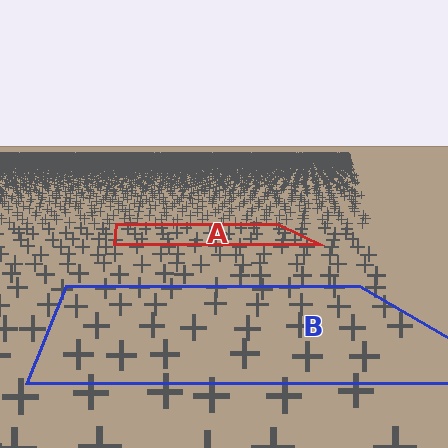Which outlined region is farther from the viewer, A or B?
Region A is farther from the viewer — the texture elements inside it appear smaller and more densely packed.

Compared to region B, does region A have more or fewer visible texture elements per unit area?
Region A has more texture elements per unit area — they are packed more densely because it is farther away.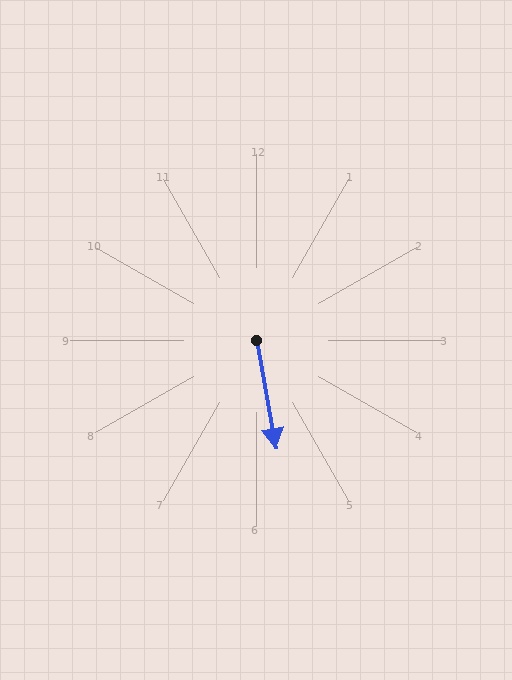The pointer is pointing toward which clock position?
Roughly 6 o'clock.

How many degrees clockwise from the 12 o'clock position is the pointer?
Approximately 170 degrees.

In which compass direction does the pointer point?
South.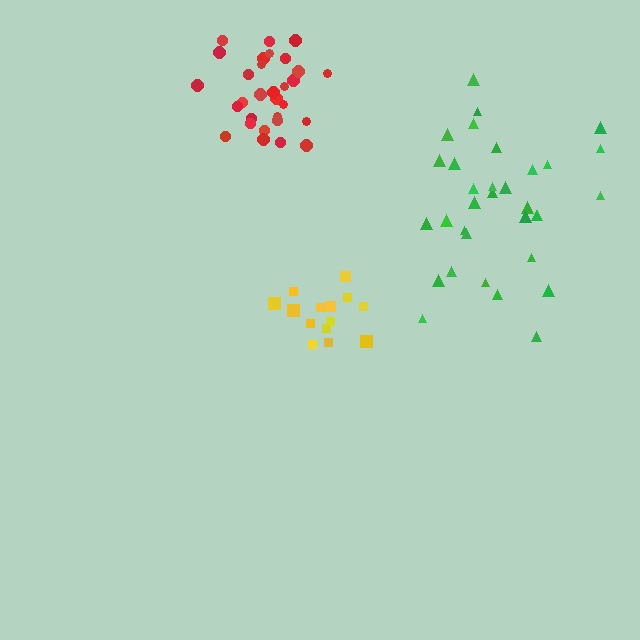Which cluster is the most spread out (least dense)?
Green.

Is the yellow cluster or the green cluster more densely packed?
Yellow.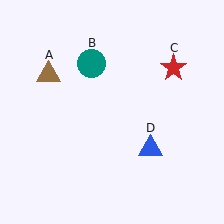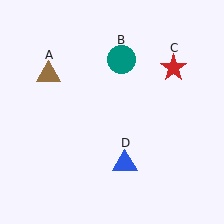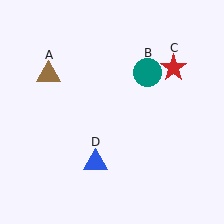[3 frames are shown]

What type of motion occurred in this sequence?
The teal circle (object B), blue triangle (object D) rotated clockwise around the center of the scene.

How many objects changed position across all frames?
2 objects changed position: teal circle (object B), blue triangle (object D).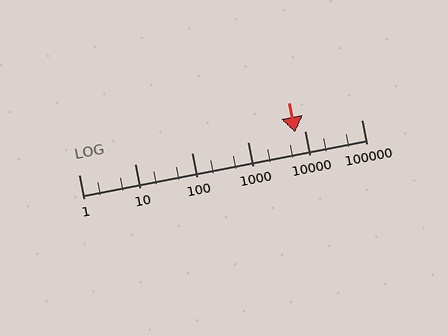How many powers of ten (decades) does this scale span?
The scale spans 5 decades, from 1 to 100000.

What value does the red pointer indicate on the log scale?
The pointer indicates approximately 6700.